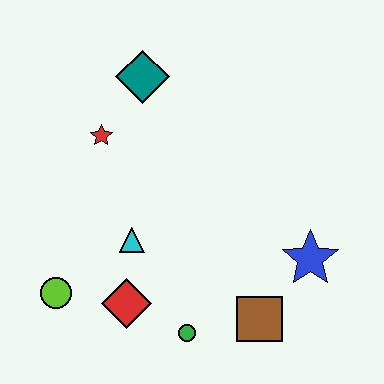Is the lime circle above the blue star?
No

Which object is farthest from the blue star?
The lime circle is farthest from the blue star.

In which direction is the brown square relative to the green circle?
The brown square is to the right of the green circle.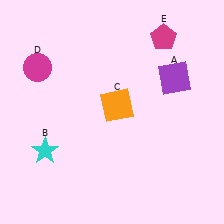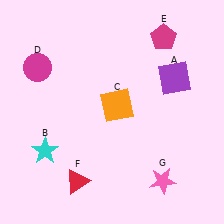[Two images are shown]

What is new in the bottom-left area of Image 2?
A red triangle (F) was added in the bottom-left area of Image 2.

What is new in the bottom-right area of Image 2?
A pink star (G) was added in the bottom-right area of Image 2.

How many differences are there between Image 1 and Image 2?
There are 2 differences between the two images.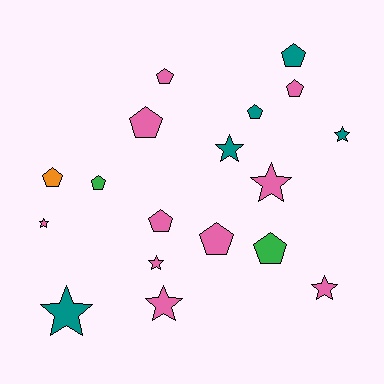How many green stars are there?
There are no green stars.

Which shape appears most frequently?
Pentagon, with 10 objects.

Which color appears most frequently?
Pink, with 10 objects.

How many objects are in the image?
There are 18 objects.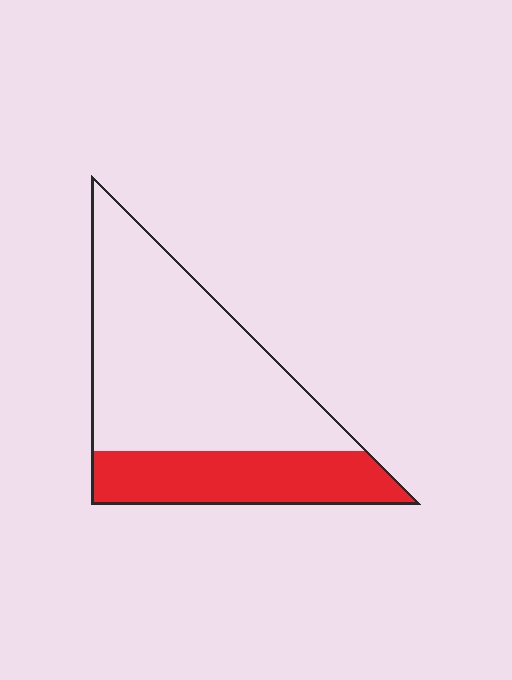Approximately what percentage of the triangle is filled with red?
Approximately 30%.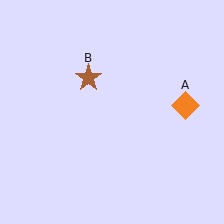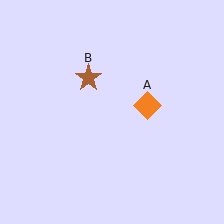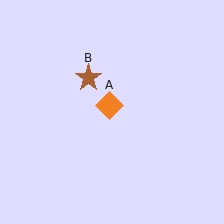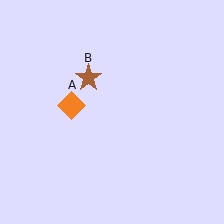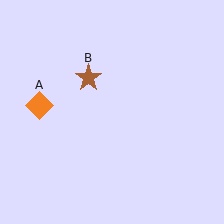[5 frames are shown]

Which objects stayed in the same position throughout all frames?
Brown star (object B) remained stationary.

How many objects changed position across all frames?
1 object changed position: orange diamond (object A).